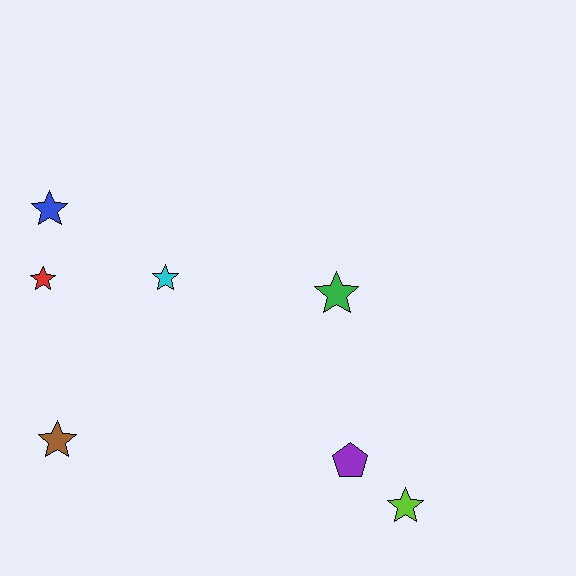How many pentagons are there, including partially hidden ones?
There is 1 pentagon.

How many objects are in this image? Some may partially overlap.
There are 7 objects.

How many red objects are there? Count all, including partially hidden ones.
There is 1 red object.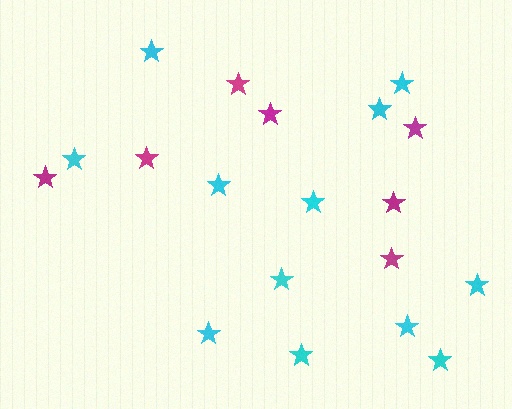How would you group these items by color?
There are 2 groups: one group of cyan stars (12) and one group of magenta stars (7).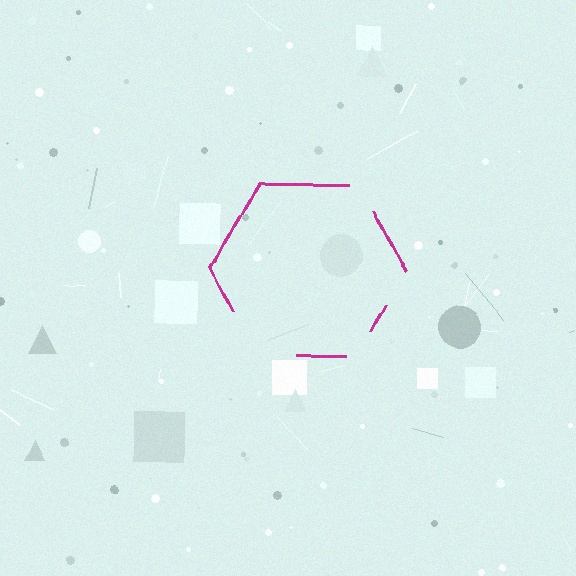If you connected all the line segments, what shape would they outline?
They would outline a hexagon.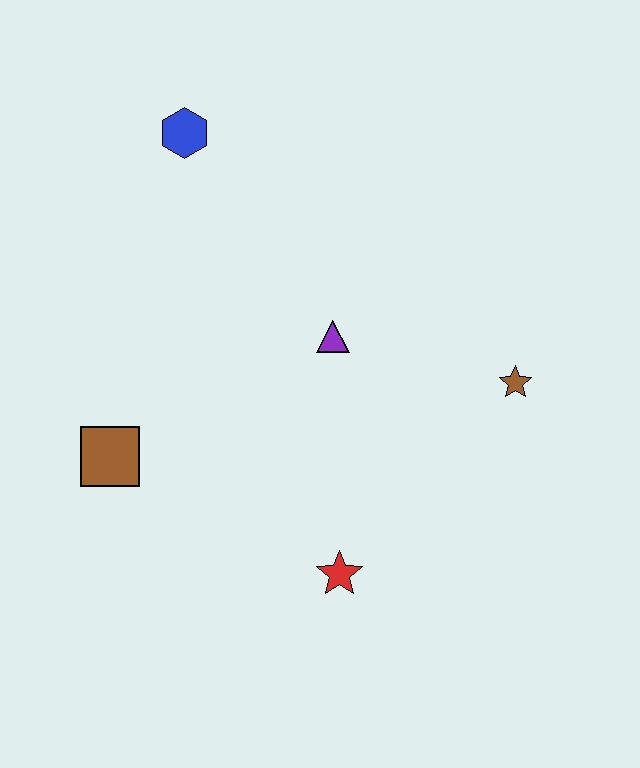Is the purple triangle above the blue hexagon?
No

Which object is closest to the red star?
The purple triangle is closest to the red star.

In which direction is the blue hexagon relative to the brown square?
The blue hexagon is above the brown square.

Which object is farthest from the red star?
The blue hexagon is farthest from the red star.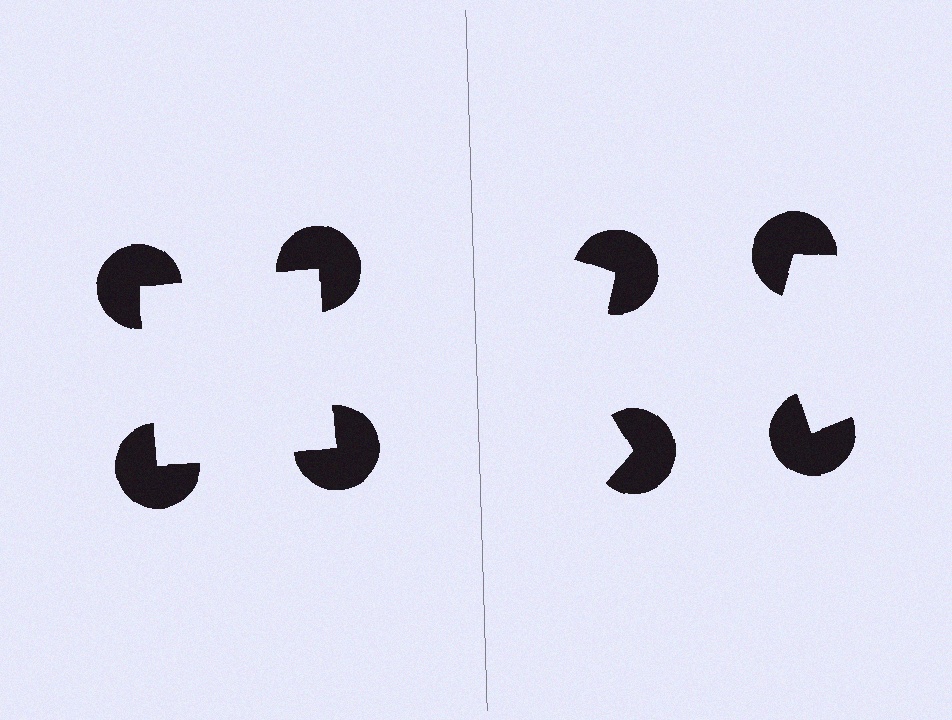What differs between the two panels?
The pac-man discs are positioned identically on both sides; only the wedge orientations differ. On the left they align to a square; on the right they are misaligned.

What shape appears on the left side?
An illusory square.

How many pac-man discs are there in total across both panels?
8 — 4 on each side.